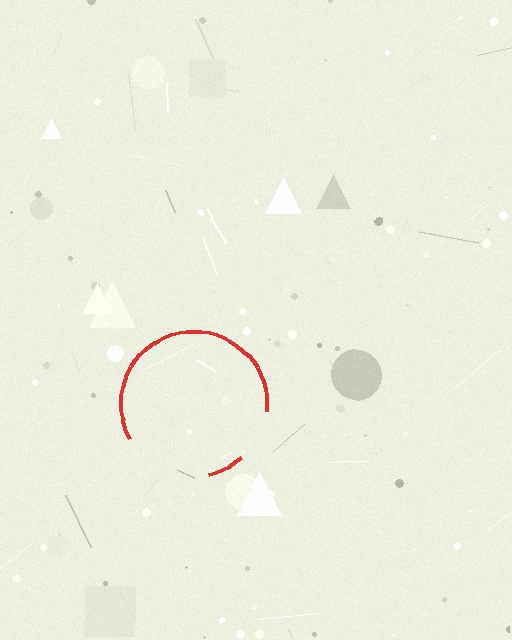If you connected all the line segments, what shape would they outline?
They would outline a circle.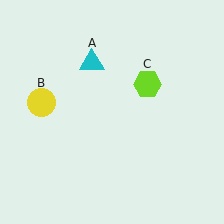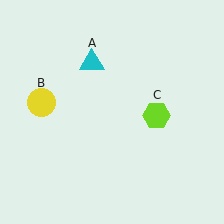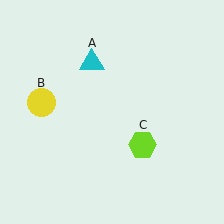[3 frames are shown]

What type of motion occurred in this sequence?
The lime hexagon (object C) rotated clockwise around the center of the scene.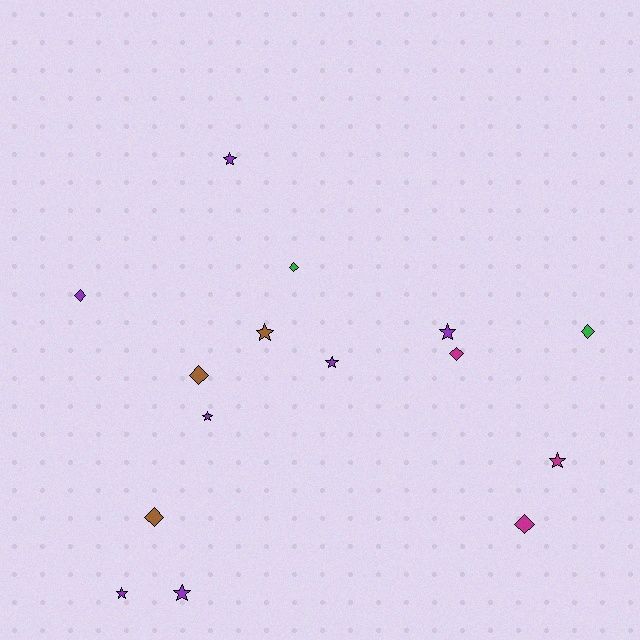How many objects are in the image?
There are 15 objects.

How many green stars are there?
There are no green stars.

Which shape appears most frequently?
Star, with 8 objects.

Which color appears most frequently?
Purple, with 7 objects.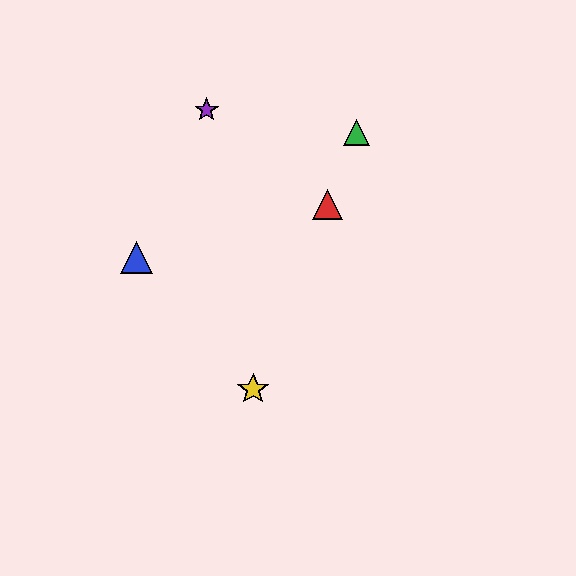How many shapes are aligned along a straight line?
3 shapes (the red triangle, the green triangle, the yellow star) are aligned along a straight line.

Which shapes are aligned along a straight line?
The red triangle, the green triangle, the yellow star are aligned along a straight line.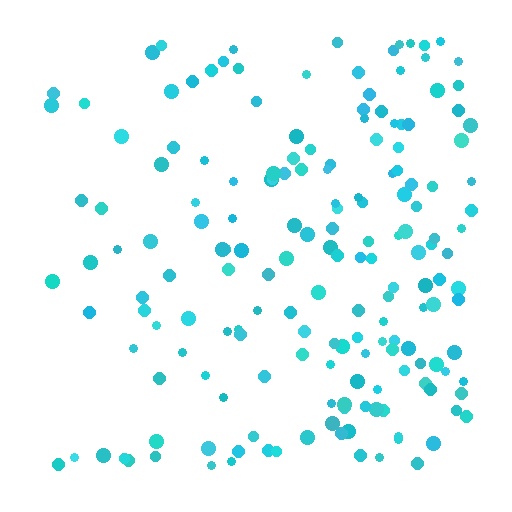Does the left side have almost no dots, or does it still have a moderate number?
Still a moderate number, just noticeably fewer than the right.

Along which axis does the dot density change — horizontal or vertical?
Horizontal.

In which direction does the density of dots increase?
From left to right, with the right side densest.